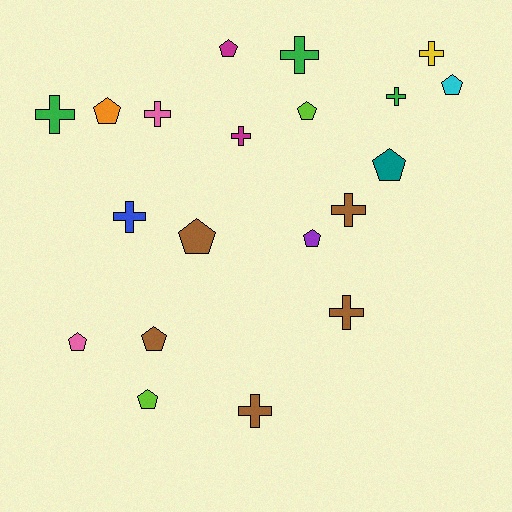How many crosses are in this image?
There are 10 crosses.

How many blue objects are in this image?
There is 1 blue object.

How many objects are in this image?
There are 20 objects.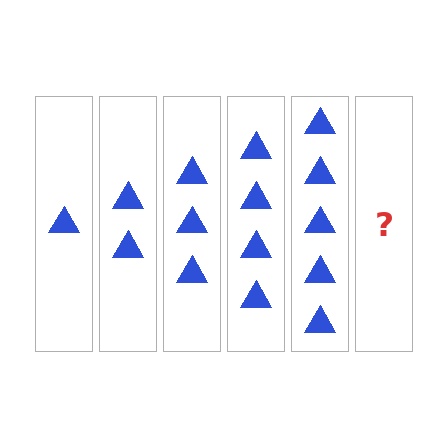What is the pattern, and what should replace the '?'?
The pattern is that each step adds one more triangle. The '?' should be 6 triangles.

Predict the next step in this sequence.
The next step is 6 triangles.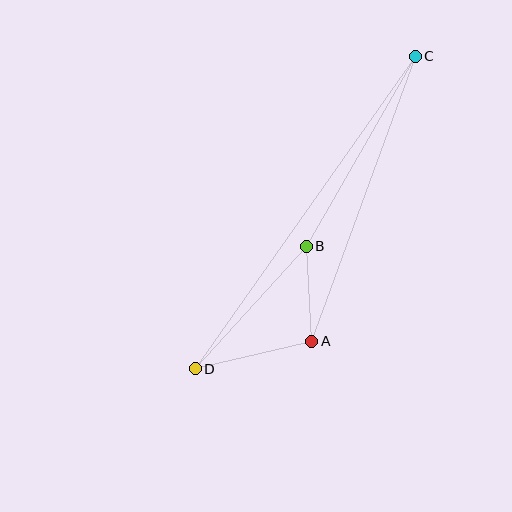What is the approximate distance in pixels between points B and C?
The distance between B and C is approximately 219 pixels.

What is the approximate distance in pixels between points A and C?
The distance between A and C is approximately 303 pixels.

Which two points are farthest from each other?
Points C and D are farthest from each other.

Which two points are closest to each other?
Points A and B are closest to each other.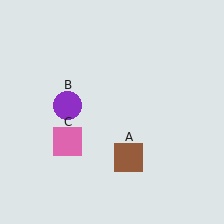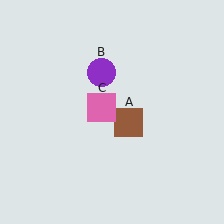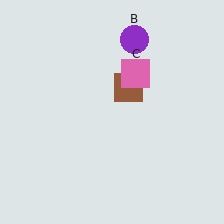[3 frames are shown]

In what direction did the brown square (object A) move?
The brown square (object A) moved up.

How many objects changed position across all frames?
3 objects changed position: brown square (object A), purple circle (object B), pink square (object C).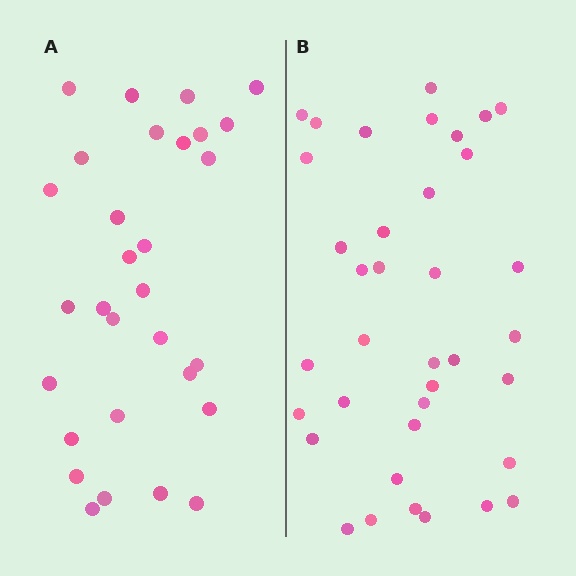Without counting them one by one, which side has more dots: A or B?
Region B (the right region) has more dots.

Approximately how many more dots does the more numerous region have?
Region B has roughly 8 or so more dots than region A.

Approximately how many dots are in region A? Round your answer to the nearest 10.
About 30 dots.